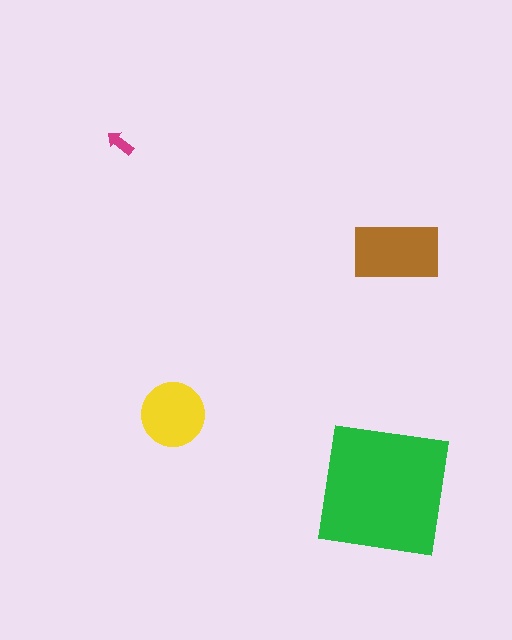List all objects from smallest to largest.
The magenta arrow, the yellow circle, the brown rectangle, the green square.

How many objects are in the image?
There are 4 objects in the image.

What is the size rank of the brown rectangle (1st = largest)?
2nd.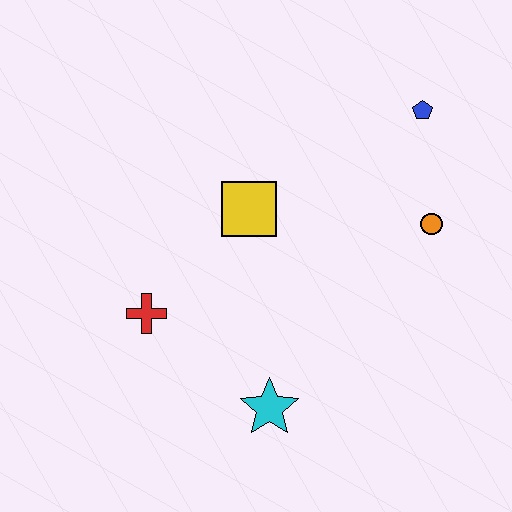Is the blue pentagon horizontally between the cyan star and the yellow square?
No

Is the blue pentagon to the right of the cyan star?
Yes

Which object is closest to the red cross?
The yellow square is closest to the red cross.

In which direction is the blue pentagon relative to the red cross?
The blue pentagon is to the right of the red cross.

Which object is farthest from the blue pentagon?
The red cross is farthest from the blue pentagon.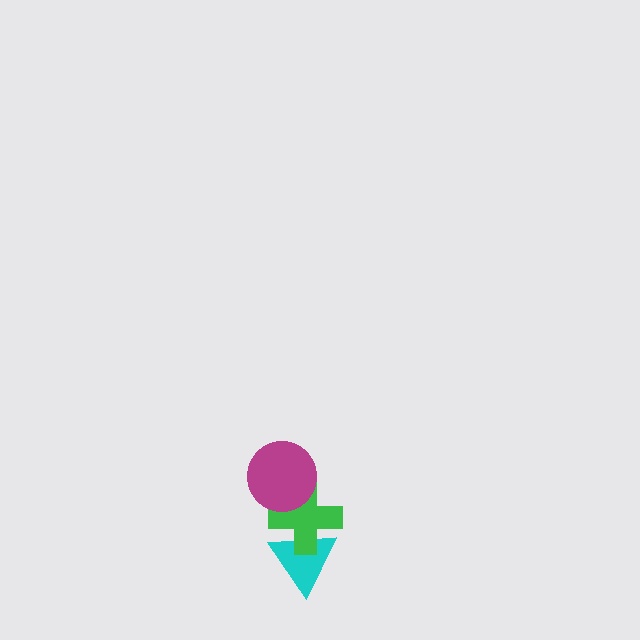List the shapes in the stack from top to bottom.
From top to bottom: the magenta circle, the green cross, the cyan triangle.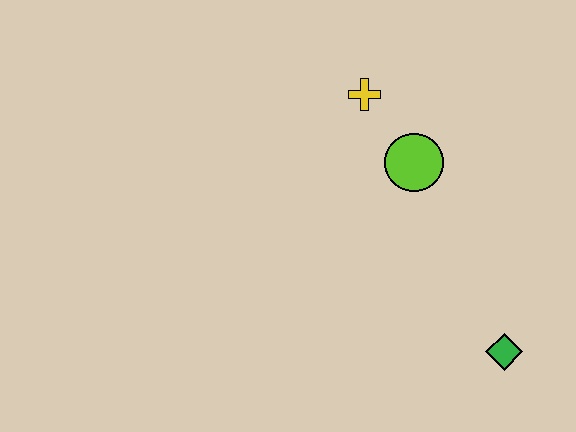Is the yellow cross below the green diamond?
No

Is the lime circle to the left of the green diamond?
Yes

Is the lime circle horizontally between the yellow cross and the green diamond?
Yes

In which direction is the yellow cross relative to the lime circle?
The yellow cross is above the lime circle.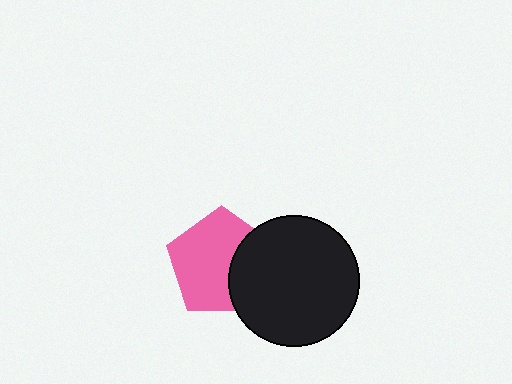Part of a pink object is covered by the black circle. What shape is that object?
It is a pentagon.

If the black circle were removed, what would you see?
You would see the complete pink pentagon.